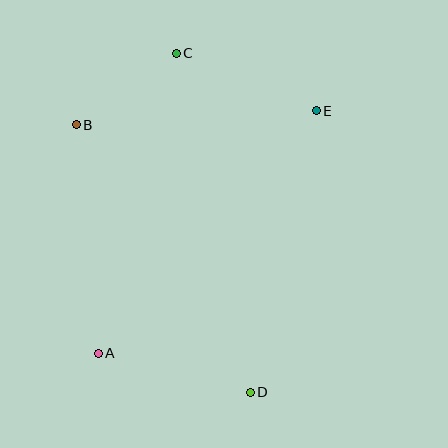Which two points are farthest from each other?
Points C and D are farthest from each other.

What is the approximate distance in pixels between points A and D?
The distance between A and D is approximately 157 pixels.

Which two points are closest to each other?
Points B and C are closest to each other.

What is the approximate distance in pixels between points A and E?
The distance between A and E is approximately 326 pixels.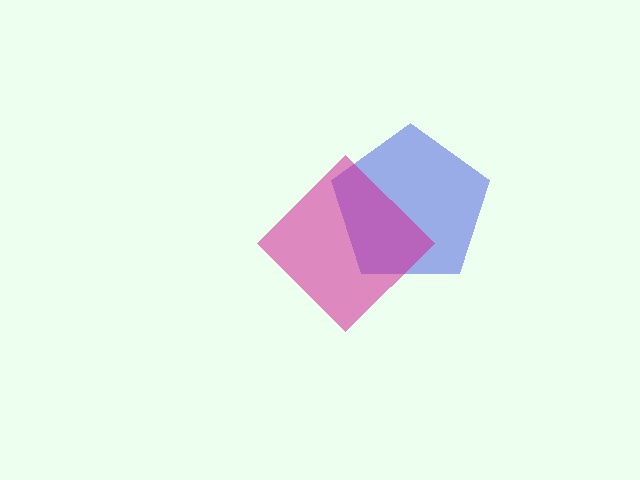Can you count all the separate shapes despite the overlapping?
Yes, there are 2 separate shapes.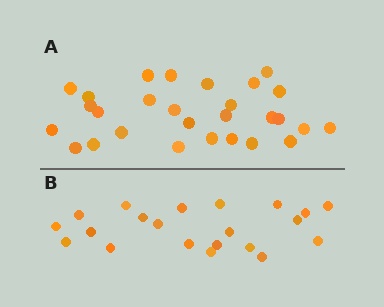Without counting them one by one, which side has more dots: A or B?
Region A (the top region) has more dots.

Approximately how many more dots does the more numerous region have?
Region A has roughly 8 or so more dots than region B.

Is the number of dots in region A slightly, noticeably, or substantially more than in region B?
Region A has noticeably more, but not dramatically so. The ratio is roughly 1.3 to 1.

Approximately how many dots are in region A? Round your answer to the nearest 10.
About 30 dots. (The exact count is 28, which rounds to 30.)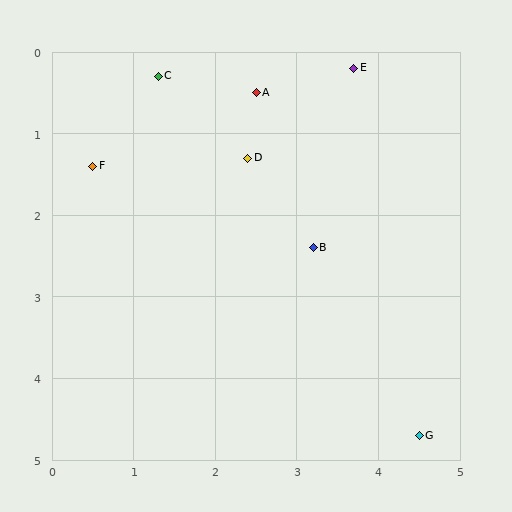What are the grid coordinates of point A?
Point A is at approximately (2.5, 0.5).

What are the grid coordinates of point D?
Point D is at approximately (2.4, 1.3).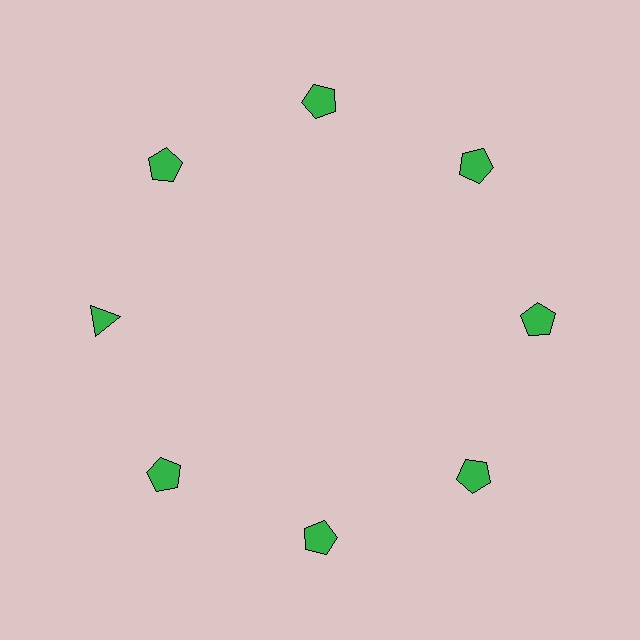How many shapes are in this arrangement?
There are 8 shapes arranged in a ring pattern.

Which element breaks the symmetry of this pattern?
The green triangle at roughly the 9 o'clock position breaks the symmetry. All other shapes are green pentagons.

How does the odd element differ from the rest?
It has a different shape: triangle instead of pentagon.